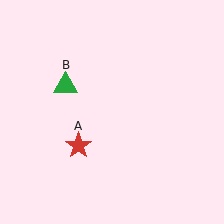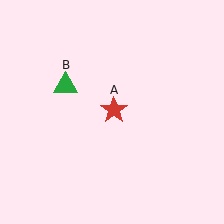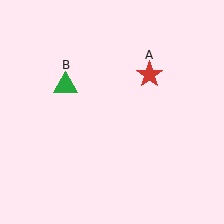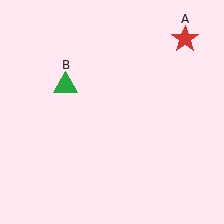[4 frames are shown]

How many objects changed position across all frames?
1 object changed position: red star (object A).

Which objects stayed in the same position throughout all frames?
Green triangle (object B) remained stationary.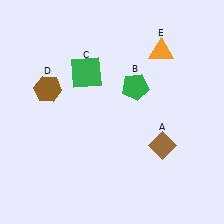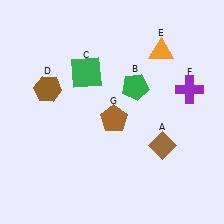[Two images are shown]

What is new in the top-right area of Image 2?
A purple cross (F) was added in the top-right area of Image 2.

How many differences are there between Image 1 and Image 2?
There are 2 differences between the two images.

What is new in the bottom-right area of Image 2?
A brown pentagon (G) was added in the bottom-right area of Image 2.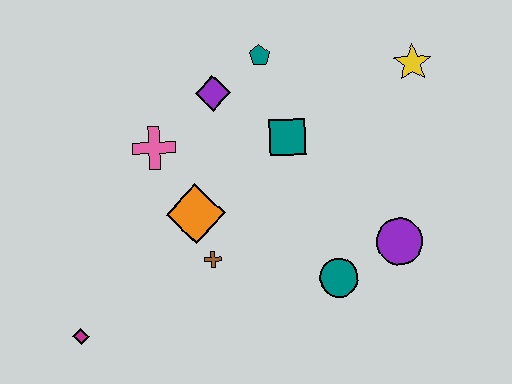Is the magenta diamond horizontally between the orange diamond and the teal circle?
No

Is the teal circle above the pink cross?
No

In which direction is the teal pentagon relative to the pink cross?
The teal pentagon is to the right of the pink cross.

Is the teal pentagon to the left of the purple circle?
Yes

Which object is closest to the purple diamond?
The teal pentagon is closest to the purple diamond.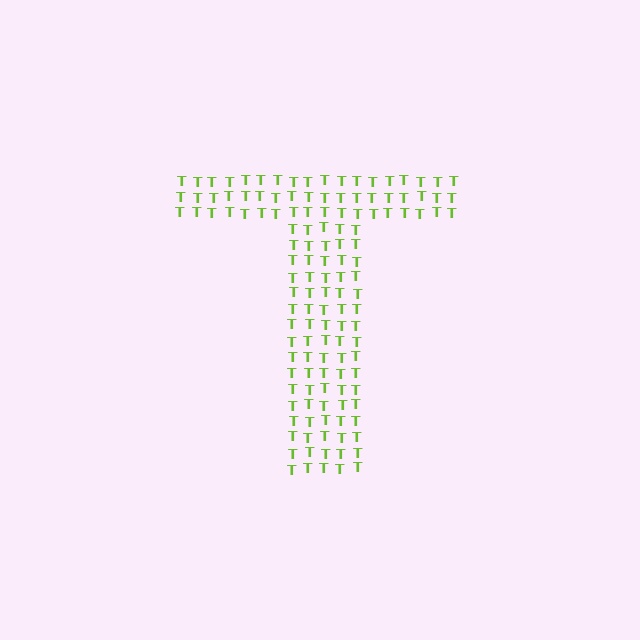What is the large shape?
The large shape is the letter T.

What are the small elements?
The small elements are letter T's.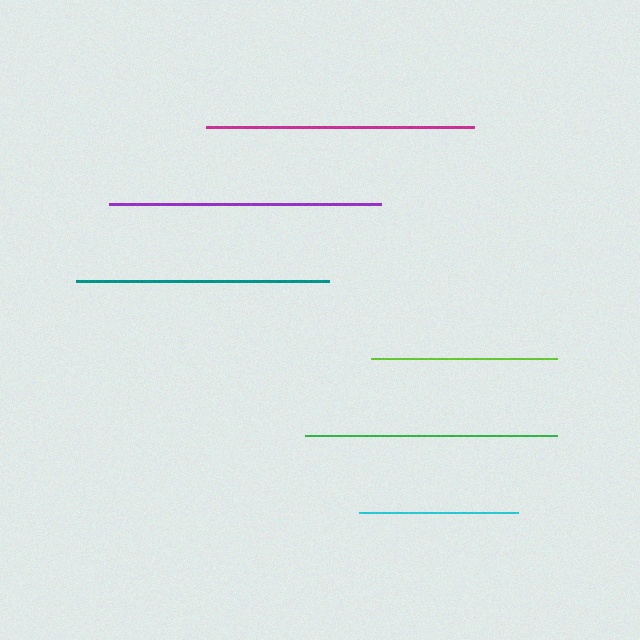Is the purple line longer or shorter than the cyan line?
The purple line is longer than the cyan line.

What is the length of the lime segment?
The lime segment is approximately 186 pixels long.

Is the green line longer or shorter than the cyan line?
The green line is longer than the cyan line.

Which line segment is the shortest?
The cyan line is the shortest at approximately 159 pixels.